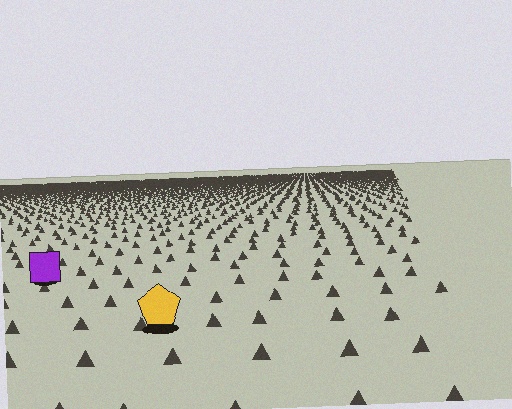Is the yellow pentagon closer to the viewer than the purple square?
Yes. The yellow pentagon is closer — you can tell from the texture gradient: the ground texture is coarser near it.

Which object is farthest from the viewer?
The purple square is farthest from the viewer. It appears smaller and the ground texture around it is denser.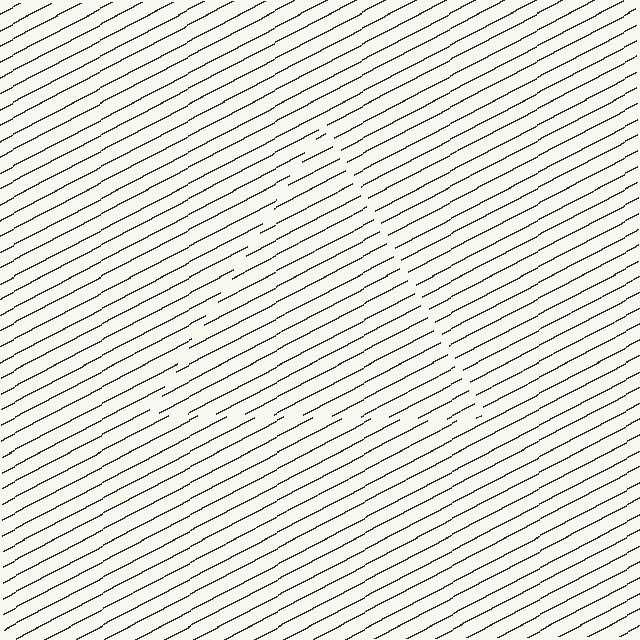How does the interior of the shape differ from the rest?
The interior of the shape contains the same grating, shifted by half a period — the contour is defined by the phase discontinuity where line-ends from the inner and outer gratings abut.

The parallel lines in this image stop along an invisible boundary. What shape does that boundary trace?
An illusory triangle. The interior of the shape contains the same grating, shifted by half a period — the contour is defined by the phase discontinuity where line-ends from the inner and outer gratings abut.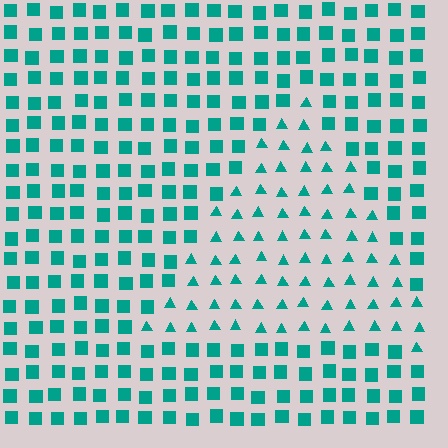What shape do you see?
I see a triangle.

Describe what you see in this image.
The image is filled with small teal elements arranged in a uniform grid. A triangle-shaped region contains triangles, while the surrounding area contains squares. The boundary is defined purely by the change in element shape.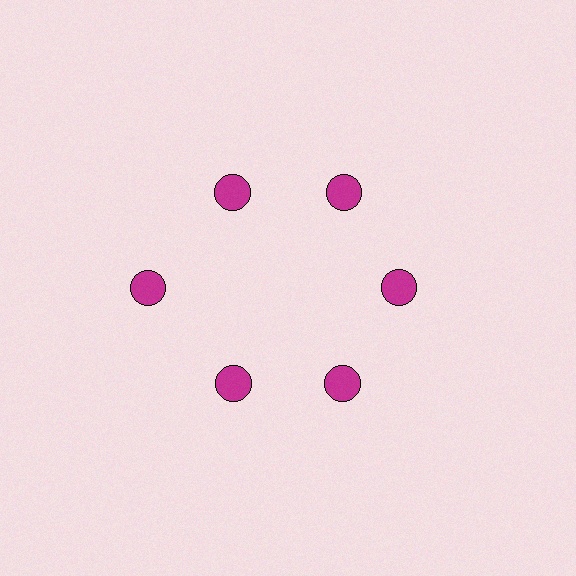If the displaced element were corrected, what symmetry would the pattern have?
It would have 6-fold rotational symmetry — the pattern would map onto itself every 60 degrees.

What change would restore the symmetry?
The symmetry would be restored by moving it inward, back onto the ring so that all 6 circles sit at equal angles and equal distance from the center.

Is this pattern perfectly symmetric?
No. The 6 magenta circles are arranged in a ring, but one element near the 9 o'clock position is pushed outward from the center, breaking the 6-fold rotational symmetry.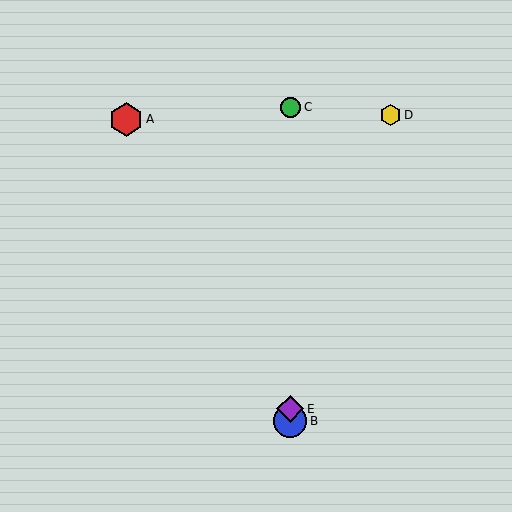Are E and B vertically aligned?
Yes, both are at x≈290.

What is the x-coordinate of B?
Object B is at x≈290.